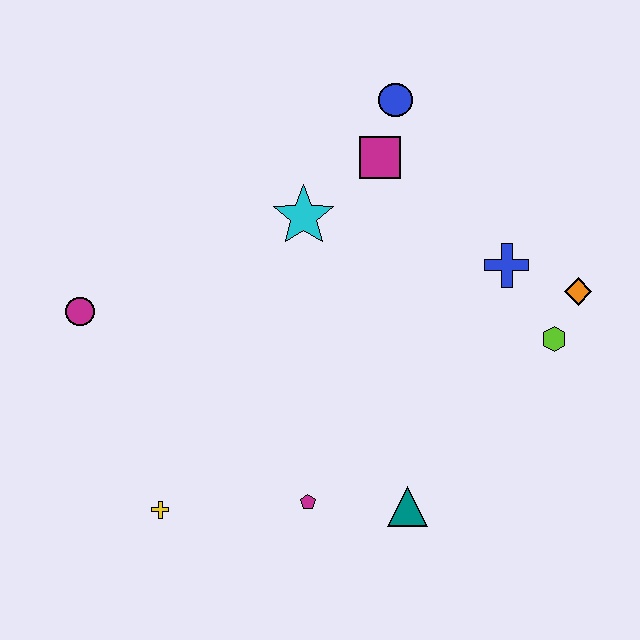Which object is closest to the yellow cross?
The magenta pentagon is closest to the yellow cross.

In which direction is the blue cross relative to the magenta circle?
The blue cross is to the right of the magenta circle.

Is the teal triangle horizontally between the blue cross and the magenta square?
Yes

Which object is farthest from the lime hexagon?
The magenta circle is farthest from the lime hexagon.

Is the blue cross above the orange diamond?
Yes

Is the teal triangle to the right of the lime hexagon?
No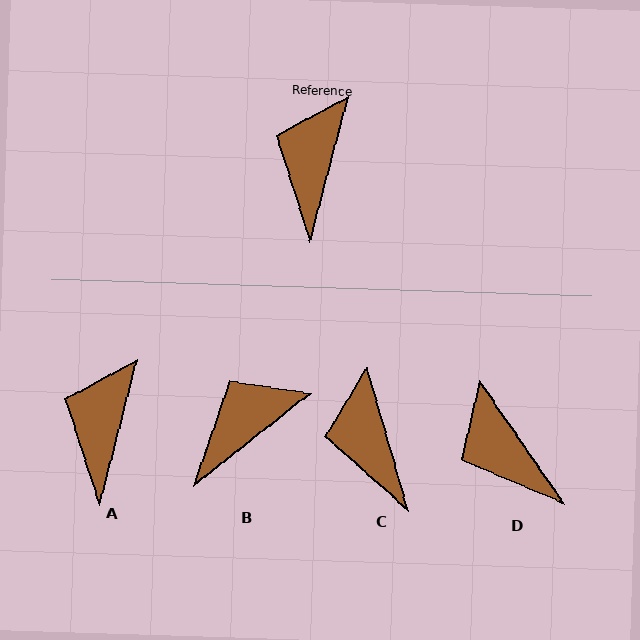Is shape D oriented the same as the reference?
No, it is off by about 49 degrees.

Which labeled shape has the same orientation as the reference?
A.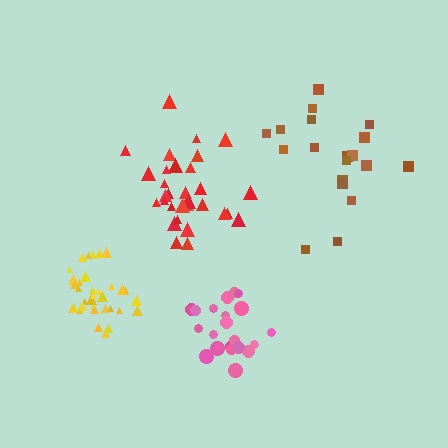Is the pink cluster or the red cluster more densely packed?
Pink.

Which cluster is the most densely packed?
Yellow.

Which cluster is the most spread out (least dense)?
Brown.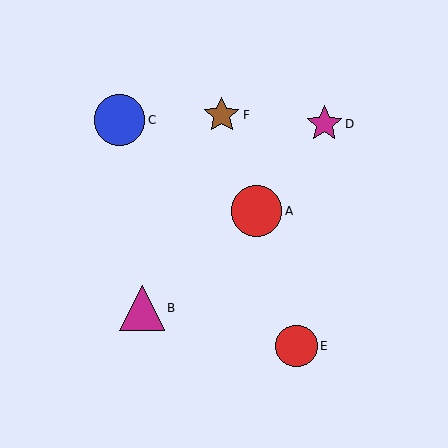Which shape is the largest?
The red circle (labeled A) is the largest.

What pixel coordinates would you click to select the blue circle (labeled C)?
Click at (119, 120) to select the blue circle C.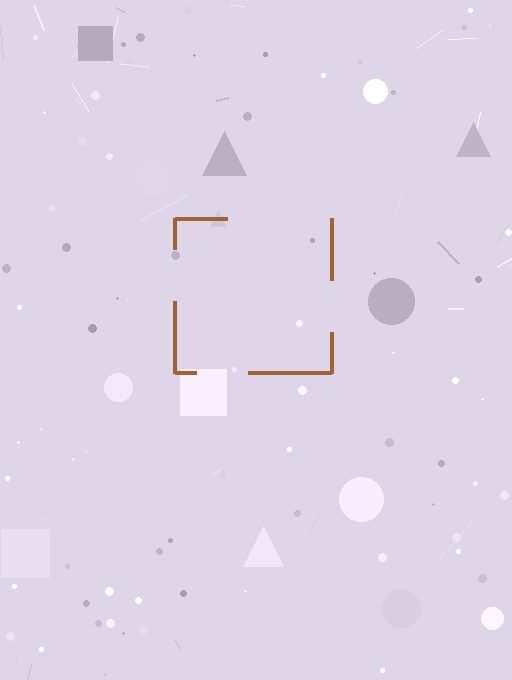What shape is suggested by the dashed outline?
The dashed outline suggests a square.